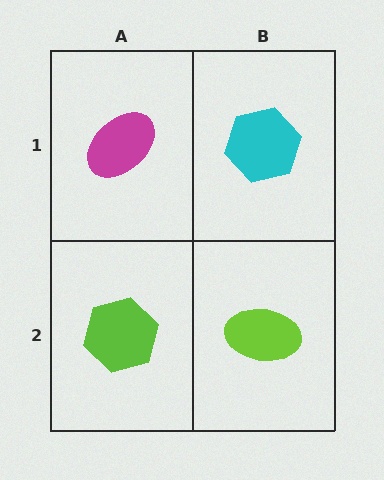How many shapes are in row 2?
2 shapes.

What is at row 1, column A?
A magenta ellipse.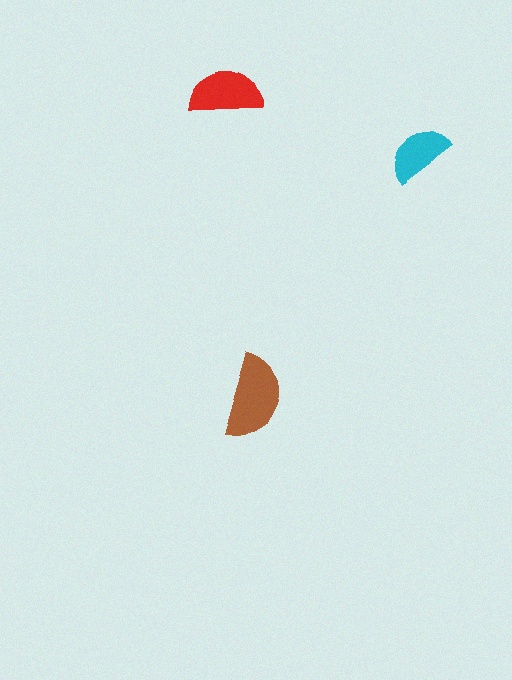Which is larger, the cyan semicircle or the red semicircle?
The red one.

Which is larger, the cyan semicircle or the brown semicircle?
The brown one.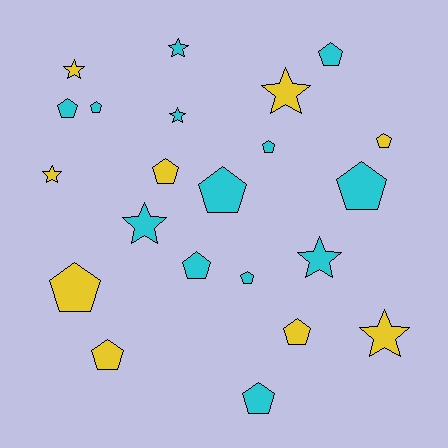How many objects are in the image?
There are 22 objects.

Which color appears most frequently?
Cyan, with 13 objects.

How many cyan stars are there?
There are 4 cyan stars.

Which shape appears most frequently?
Pentagon, with 14 objects.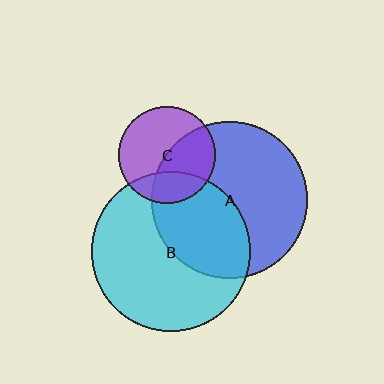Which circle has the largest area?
Circle B (cyan).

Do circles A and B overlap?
Yes.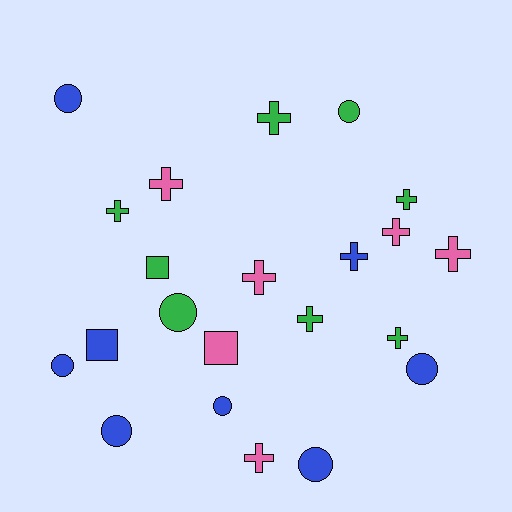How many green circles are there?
There are 2 green circles.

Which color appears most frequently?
Green, with 8 objects.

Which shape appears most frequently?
Cross, with 11 objects.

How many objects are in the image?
There are 22 objects.